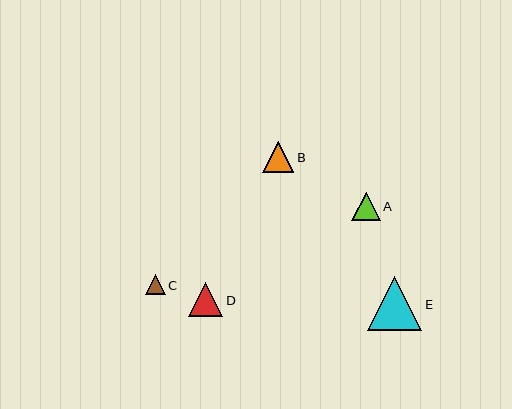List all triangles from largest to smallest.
From largest to smallest: E, D, B, A, C.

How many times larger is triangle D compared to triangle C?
Triangle D is approximately 1.7 times the size of triangle C.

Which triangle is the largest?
Triangle E is the largest with a size of approximately 55 pixels.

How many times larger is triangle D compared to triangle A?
Triangle D is approximately 1.2 times the size of triangle A.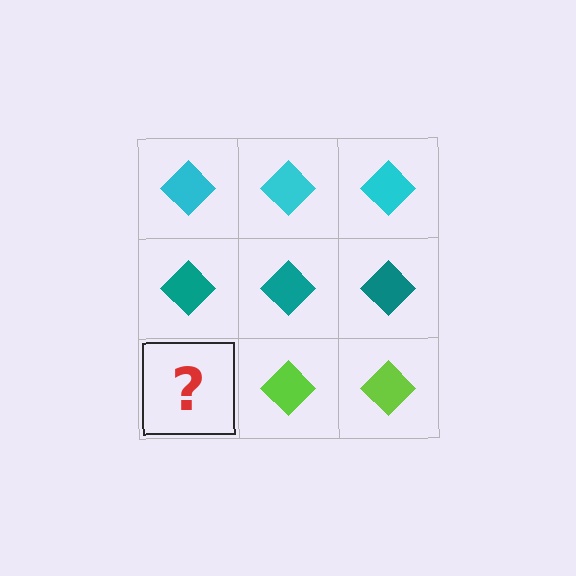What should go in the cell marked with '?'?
The missing cell should contain a lime diamond.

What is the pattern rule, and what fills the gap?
The rule is that each row has a consistent color. The gap should be filled with a lime diamond.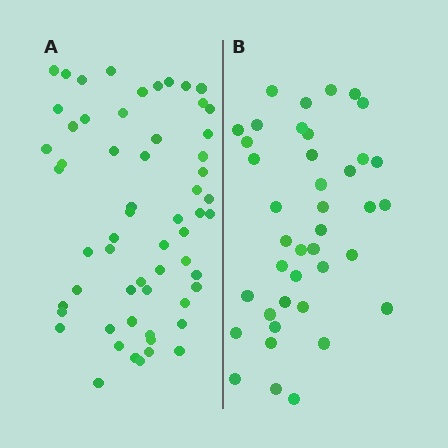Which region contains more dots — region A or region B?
Region A (the left region) has more dots.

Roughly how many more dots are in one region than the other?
Region A has approximately 20 more dots than region B.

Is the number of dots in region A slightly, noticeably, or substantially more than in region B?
Region A has substantially more. The ratio is roughly 1.5 to 1.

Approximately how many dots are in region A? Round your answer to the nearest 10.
About 60 dots. (The exact count is 59, which rounds to 60.)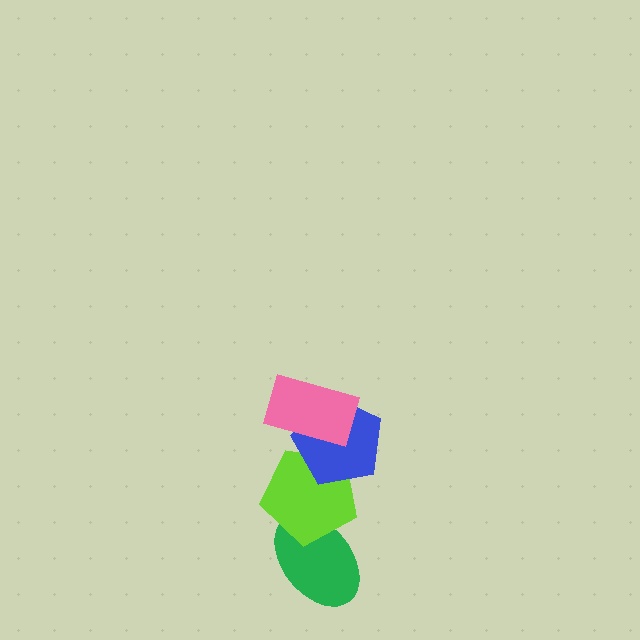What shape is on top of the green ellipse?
The lime pentagon is on top of the green ellipse.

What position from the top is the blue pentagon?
The blue pentagon is 2nd from the top.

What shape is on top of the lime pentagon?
The blue pentagon is on top of the lime pentagon.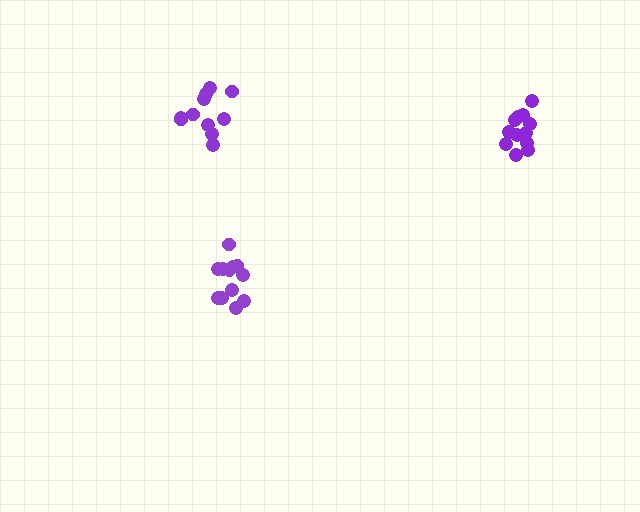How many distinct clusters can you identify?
There are 3 distinct clusters.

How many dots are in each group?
Group 1: 11 dots, Group 2: 12 dots, Group 3: 12 dots (35 total).